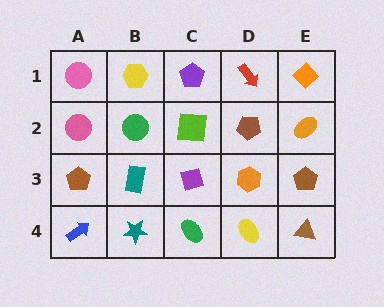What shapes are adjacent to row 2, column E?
An orange diamond (row 1, column E), a brown pentagon (row 3, column E), a brown pentagon (row 2, column D).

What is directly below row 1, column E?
An orange ellipse.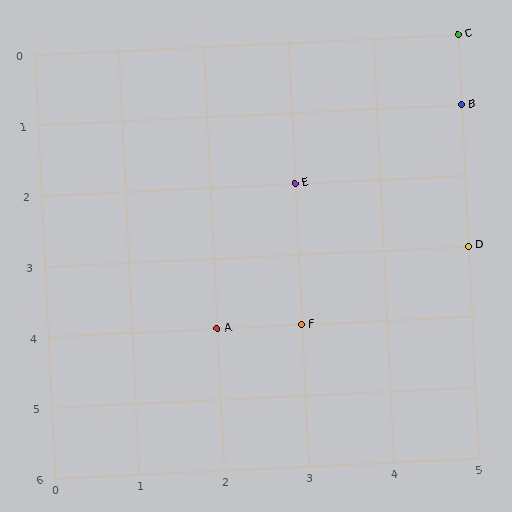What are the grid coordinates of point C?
Point C is at grid coordinates (5, 0).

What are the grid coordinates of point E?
Point E is at grid coordinates (3, 2).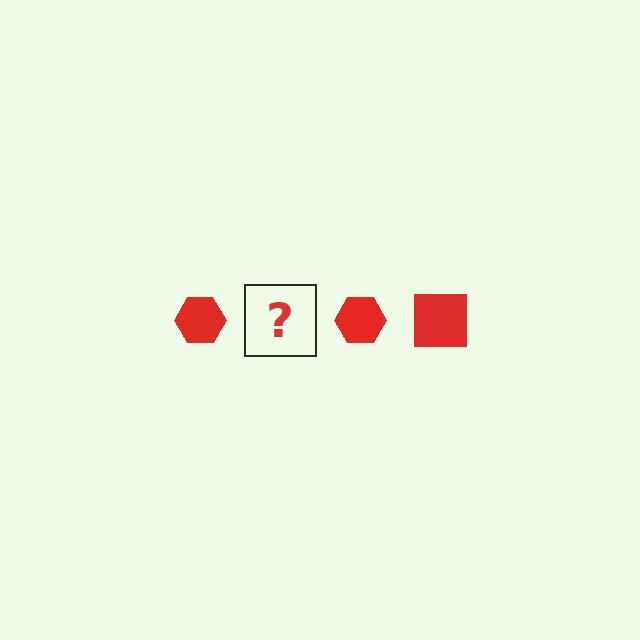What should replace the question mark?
The question mark should be replaced with a red square.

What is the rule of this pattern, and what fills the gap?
The rule is that the pattern cycles through hexagon, square shapes in red. The gap should be filled with a red square.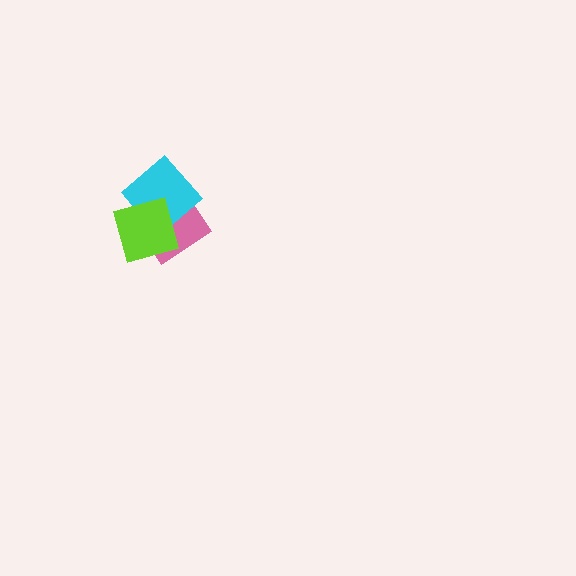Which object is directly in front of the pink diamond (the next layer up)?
The cyan diamond is directly in front of the pink diamond.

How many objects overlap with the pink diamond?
2 objects overlap with the pink diamond.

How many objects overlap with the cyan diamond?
2 objects overlap with the cyan diamond.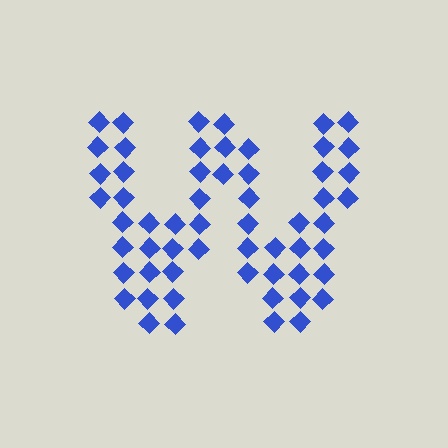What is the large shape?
The large shape is the letter W.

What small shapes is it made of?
It is made of small diamonds.